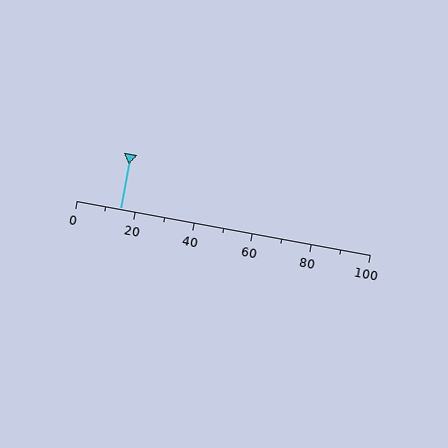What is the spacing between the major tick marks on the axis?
The major ticks are spaced 20 apart.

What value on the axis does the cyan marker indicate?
The marker indicates approximately 15.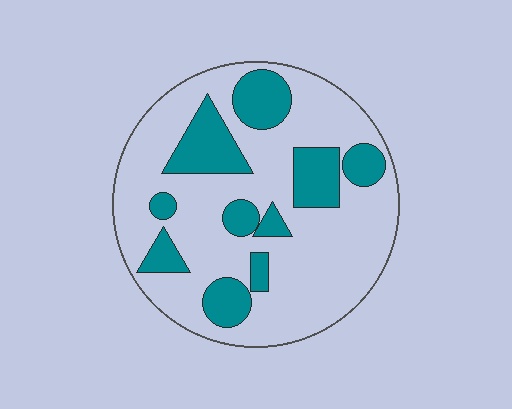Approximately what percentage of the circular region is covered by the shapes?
Approximately 25%.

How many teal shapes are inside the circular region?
10.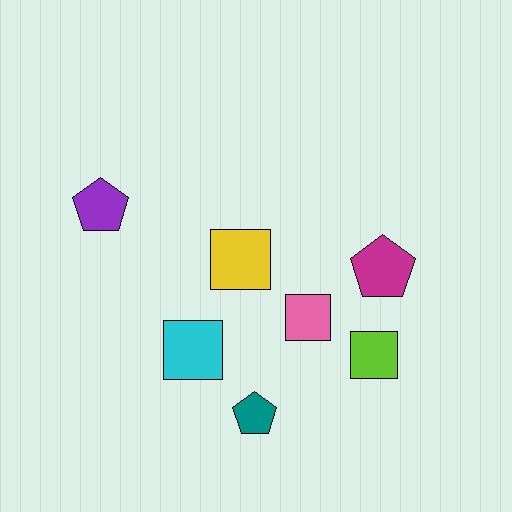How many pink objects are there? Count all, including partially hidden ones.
There is 1 pink object.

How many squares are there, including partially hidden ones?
There are 4 squares.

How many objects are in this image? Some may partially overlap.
There are 7 objects.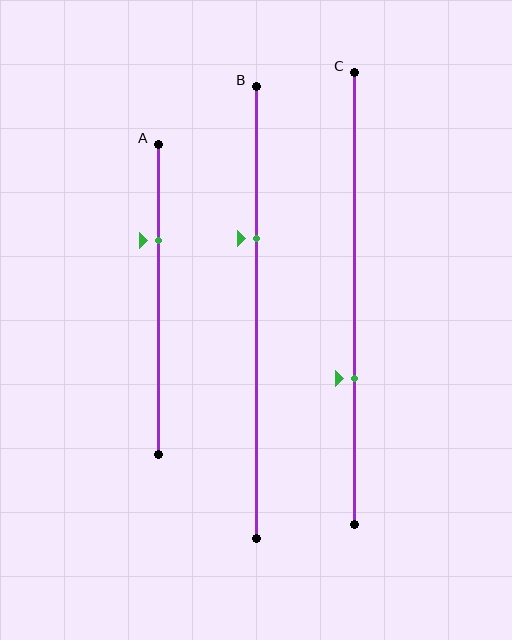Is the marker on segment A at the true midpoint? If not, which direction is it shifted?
No, the marker on segment A is shifted upward by about 19% of the segment length.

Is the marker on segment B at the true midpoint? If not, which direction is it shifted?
No, the marker on segment B is shifted upward by about 16% of the segment length.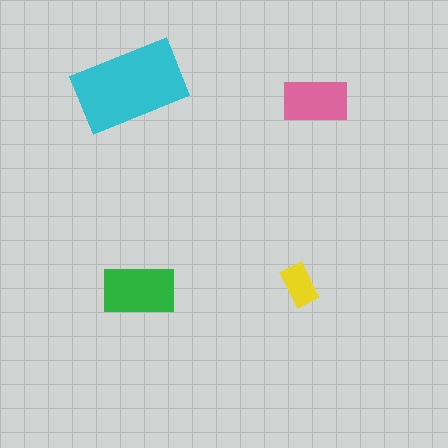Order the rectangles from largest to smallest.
the cyan one, the green one, the pink one, the yellow one.